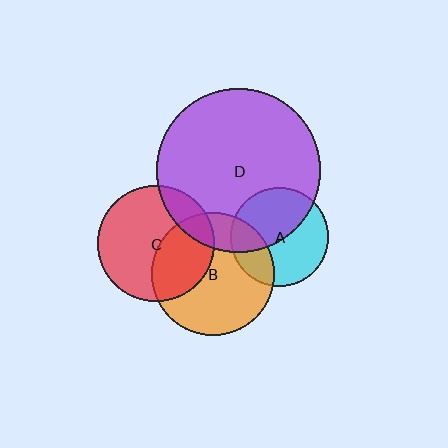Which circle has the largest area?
Circle D (purple).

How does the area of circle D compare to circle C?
Approximately 2.0 times.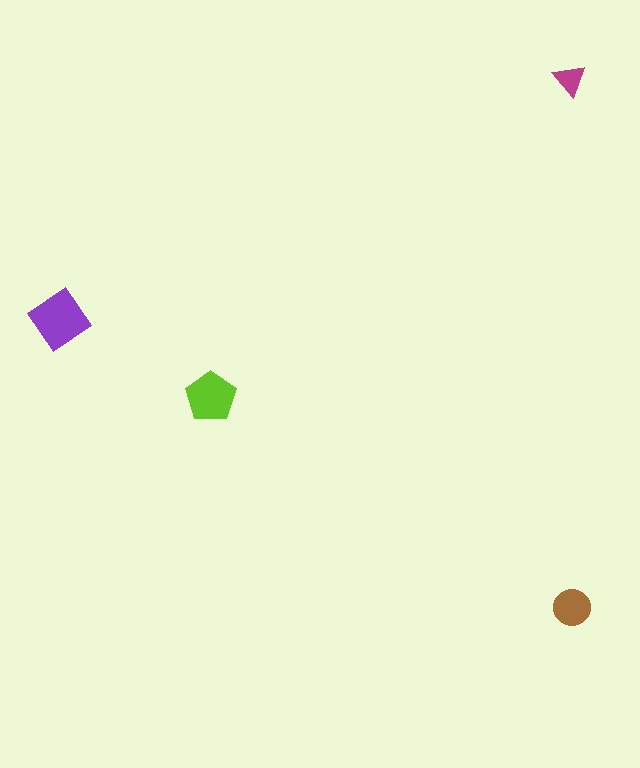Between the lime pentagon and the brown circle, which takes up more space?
The lime pentagon.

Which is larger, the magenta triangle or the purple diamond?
The purple diamond.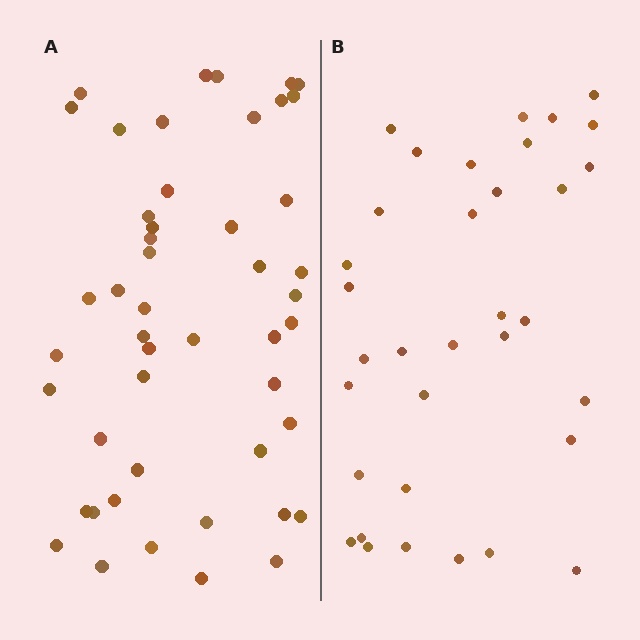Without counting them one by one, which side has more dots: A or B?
Region A (the left region) has more dots.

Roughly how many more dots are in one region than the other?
Region A has approximately 15 more dots than region B.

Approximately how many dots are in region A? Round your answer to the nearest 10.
About 50 dots. (The exact count is 48, which rounds to 50.)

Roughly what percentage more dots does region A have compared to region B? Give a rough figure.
About 40% more.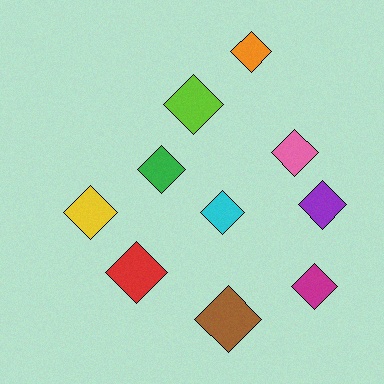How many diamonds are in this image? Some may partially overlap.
There are 10 diamonds.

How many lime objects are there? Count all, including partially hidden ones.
There is 1 lime object.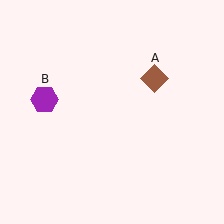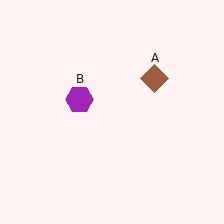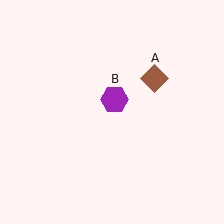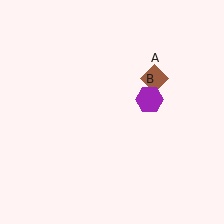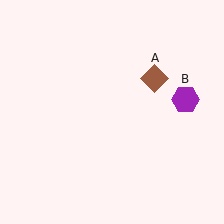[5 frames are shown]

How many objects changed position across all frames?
1 object changed position: purple hexagon (object B).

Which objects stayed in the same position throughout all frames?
Brown diamond (object A) remained stationary.